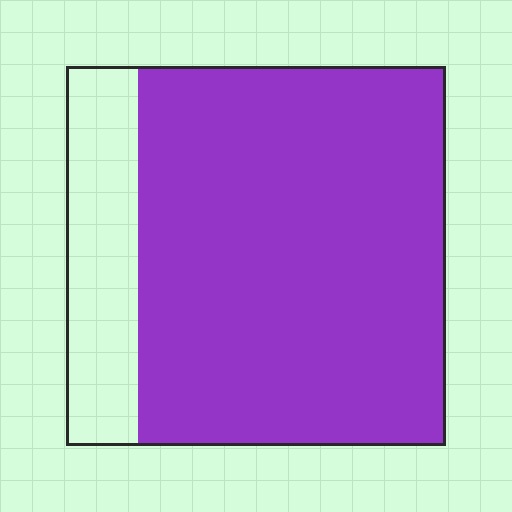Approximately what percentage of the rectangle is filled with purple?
Approximately 80%.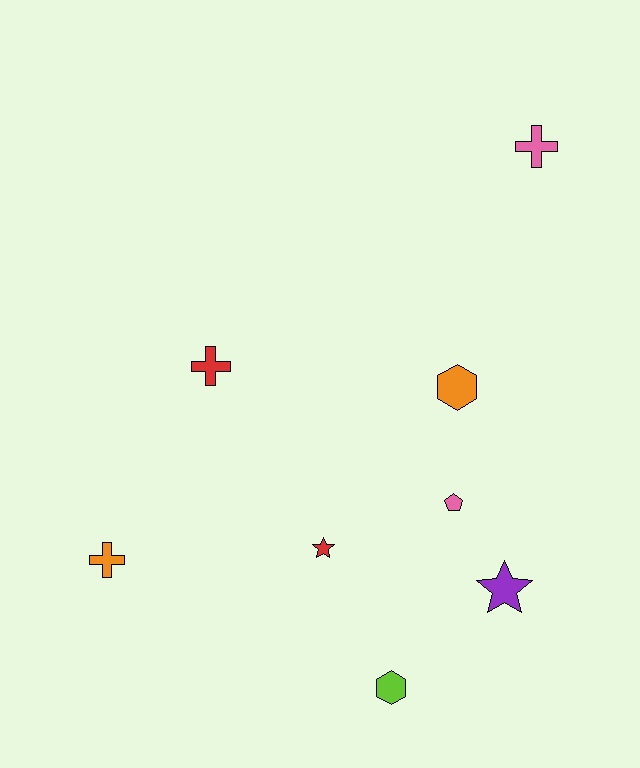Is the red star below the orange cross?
No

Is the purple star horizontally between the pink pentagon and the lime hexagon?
No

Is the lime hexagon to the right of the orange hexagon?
No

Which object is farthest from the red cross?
The pink cross is farthest from the red cross.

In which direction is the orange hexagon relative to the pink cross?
The orange hexagon is below the pink cross.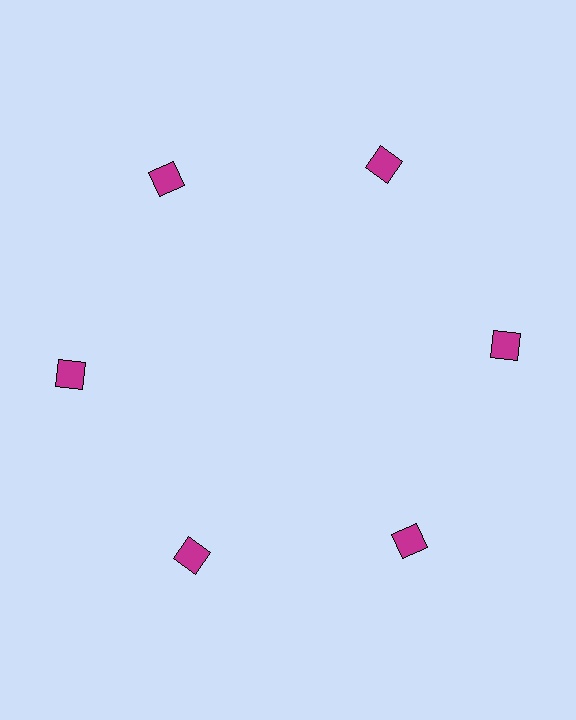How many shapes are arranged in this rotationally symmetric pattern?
There are 6 shapes, arranged in 6 groups of 1.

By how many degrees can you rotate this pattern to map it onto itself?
The pattern maps onto itself every 60 degrees of rotation.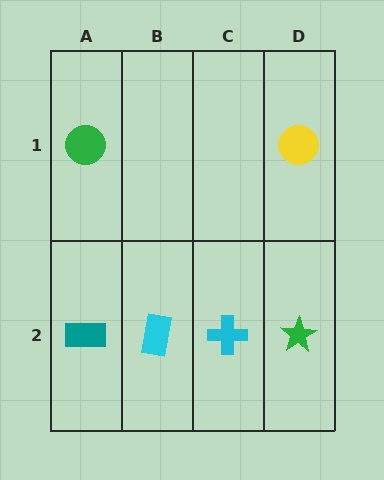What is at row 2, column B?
A cyan rectangle.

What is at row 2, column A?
A teal rectangle.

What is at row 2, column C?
A cyan cross.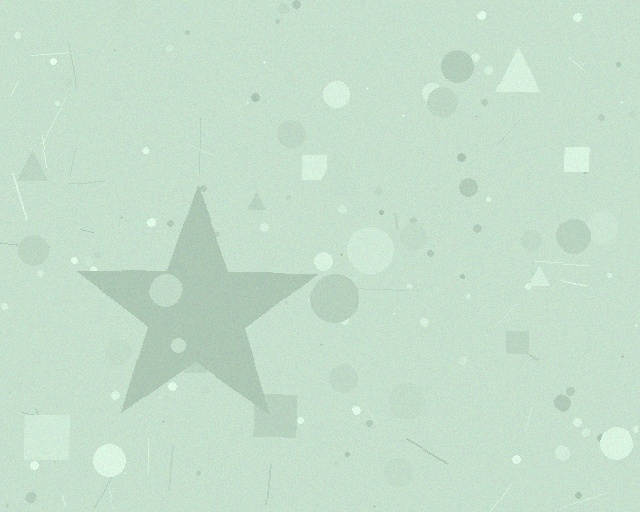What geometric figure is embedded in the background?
A star is embedded in the background.